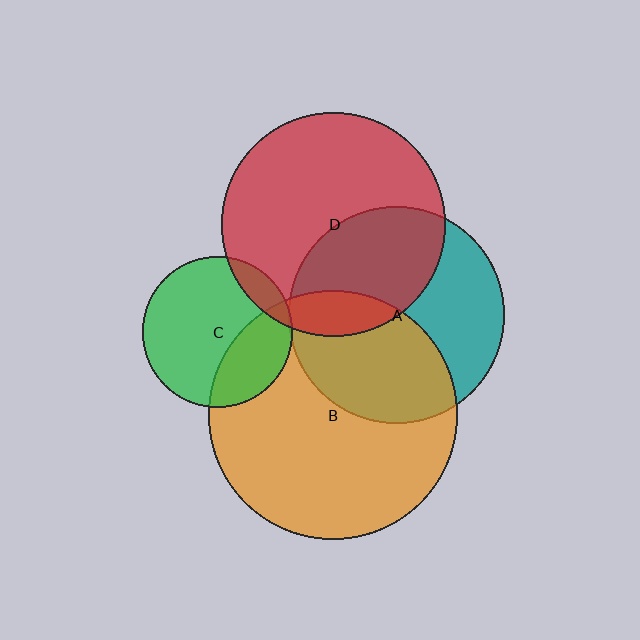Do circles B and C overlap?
Yes.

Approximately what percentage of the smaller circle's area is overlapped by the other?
Approximately 30%.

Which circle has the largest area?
Circle B (orange).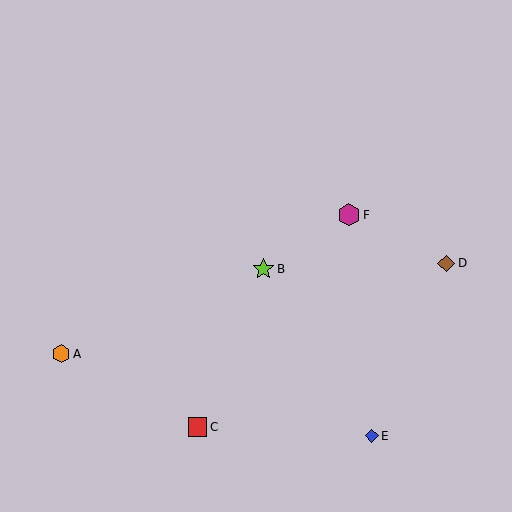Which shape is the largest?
The magenta hexagon (labeled F) is the largest.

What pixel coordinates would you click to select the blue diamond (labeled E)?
Click at (372, 436) to select the blue diamond E.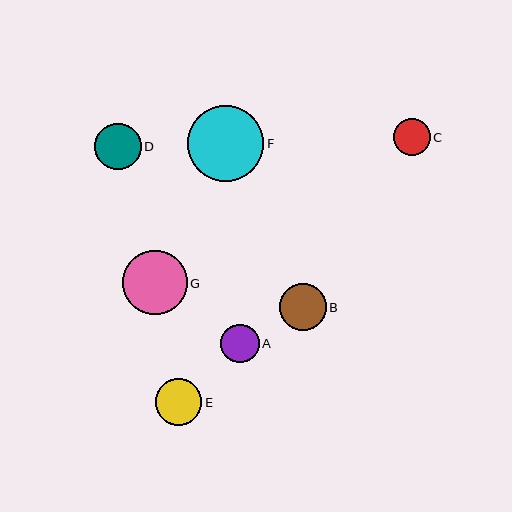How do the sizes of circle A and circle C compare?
Circle A and circle C are approximately the same size.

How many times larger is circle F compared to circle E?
Circle F is approximately 1.6 times the size of circle E.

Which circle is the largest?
Circle F is the largest with a size of approximately 76 pixels.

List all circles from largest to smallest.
From largest to smallest: F, G, B, D, E, A, C.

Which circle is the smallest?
Circle C is the smallest with a size of approximately 37 pixels.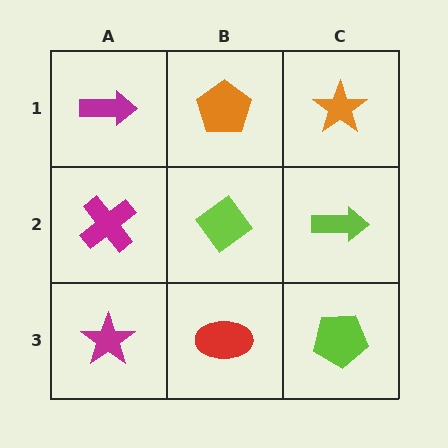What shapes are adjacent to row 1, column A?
A magenta cross (row 2, column A), an orange pentagon (row 1, column B).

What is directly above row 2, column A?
A magenta arrow.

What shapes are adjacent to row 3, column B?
A lime diamond (row 2, column B), a magenta star (row 3, column A), a lime pentagon (row 3, column C).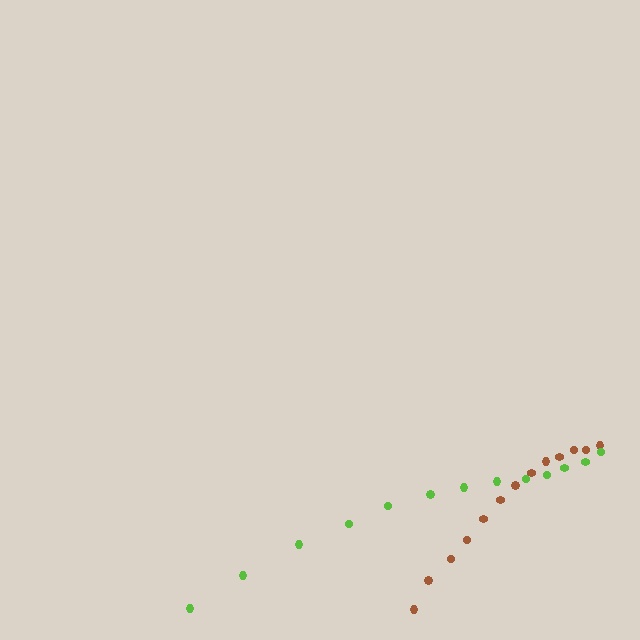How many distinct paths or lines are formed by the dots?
There are 2 distinct paths.